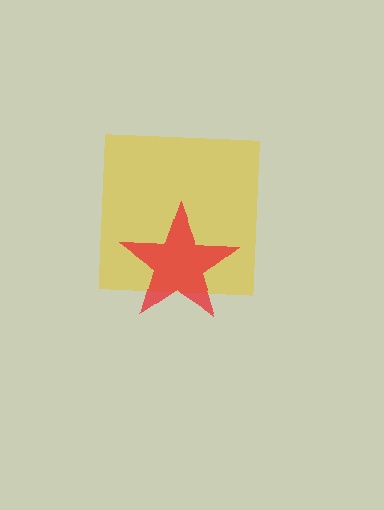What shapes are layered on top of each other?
The layered shapes are: a yellow square, a red star.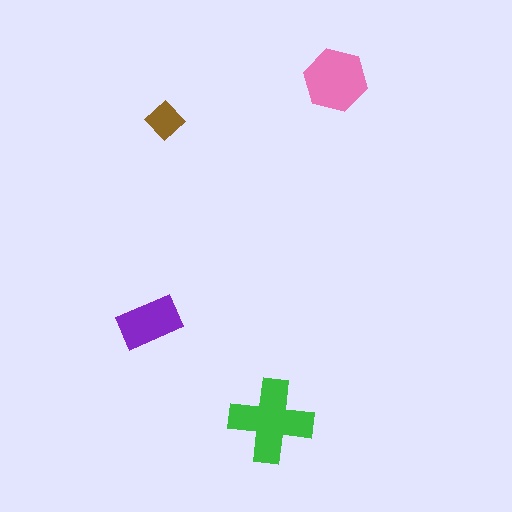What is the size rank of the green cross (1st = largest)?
1st.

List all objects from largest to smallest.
The green cross, the pink hexagon, the purple rectangle, the brown diamond.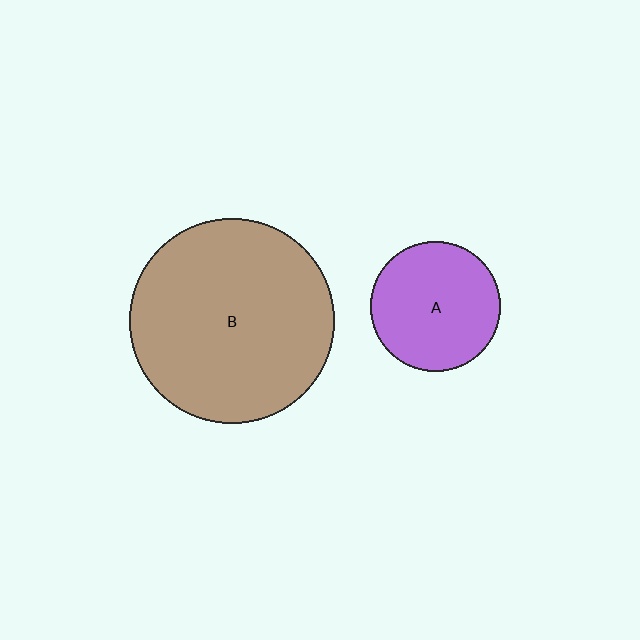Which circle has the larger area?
Circle B (brown).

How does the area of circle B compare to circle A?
Approximately 2.5 times.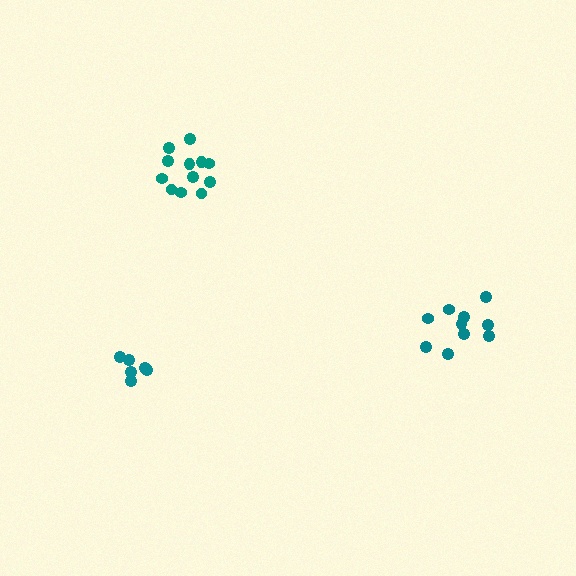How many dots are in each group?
Group 1: 12 dots, Group 2: 10 dots, Group 3: 6 dots (28 total).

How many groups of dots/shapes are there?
There are 3 groups.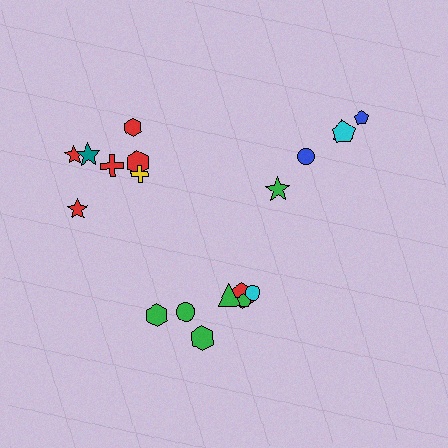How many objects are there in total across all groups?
There are 19 objects.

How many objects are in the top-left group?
There are 7 objects.